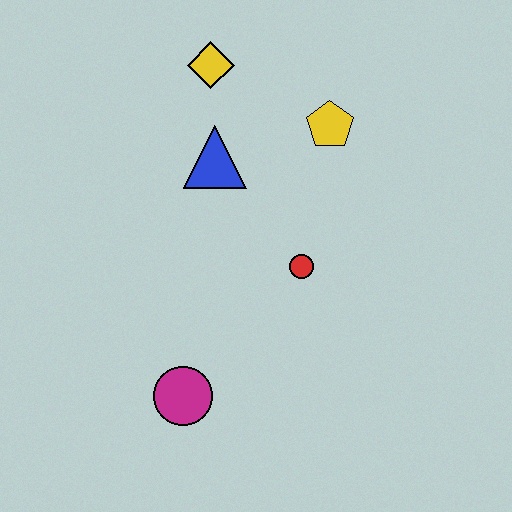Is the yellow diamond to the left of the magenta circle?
No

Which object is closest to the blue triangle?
The yellow diamond is closest to the blue triangle.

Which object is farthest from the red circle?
The yellow diamond is farthest from the red circle.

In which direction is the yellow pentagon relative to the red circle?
The yellow pentagon is above the red circle.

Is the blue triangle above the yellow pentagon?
No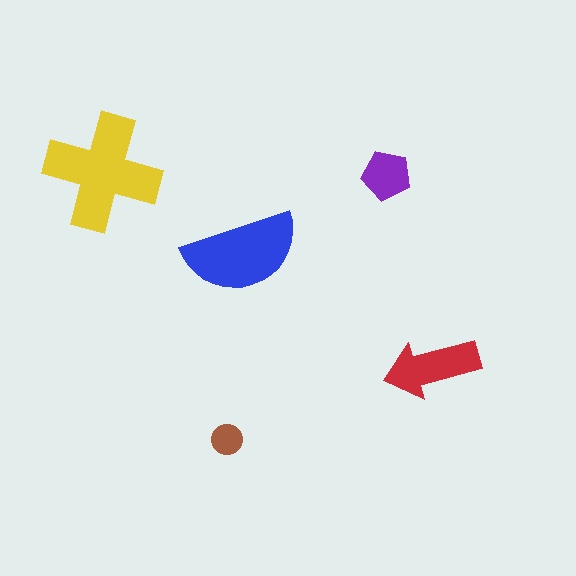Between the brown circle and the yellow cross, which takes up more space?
The yellow cross.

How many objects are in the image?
There are 5 objects in the image.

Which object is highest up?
The yellow cross is topmost.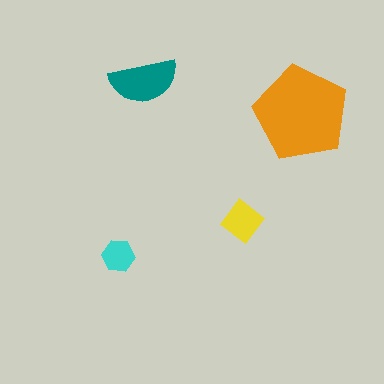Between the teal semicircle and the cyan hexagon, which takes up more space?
The teal semicircle.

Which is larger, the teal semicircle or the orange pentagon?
The orange pentagon.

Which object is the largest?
The orange pentagon.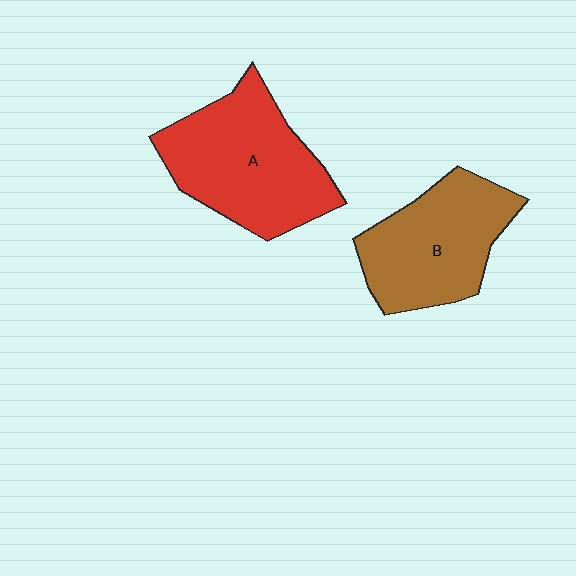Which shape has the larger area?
Shape A (red).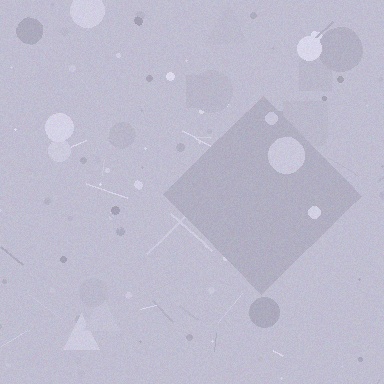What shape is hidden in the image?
A diamond is hidden in the image.